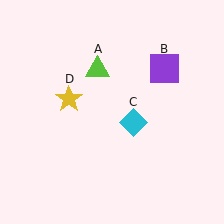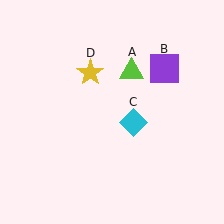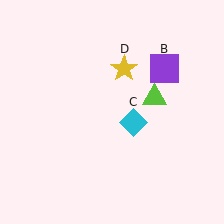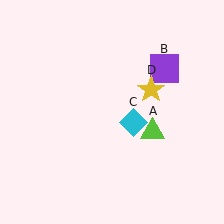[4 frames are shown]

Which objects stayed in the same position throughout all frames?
Purple square (object B) and cyan diamond (object C) remained stationary.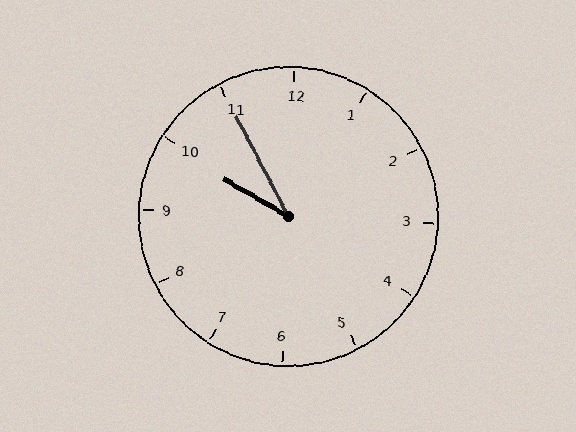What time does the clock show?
9:55.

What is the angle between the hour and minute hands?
Approximately 32 degrees.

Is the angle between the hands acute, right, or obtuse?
It is acute.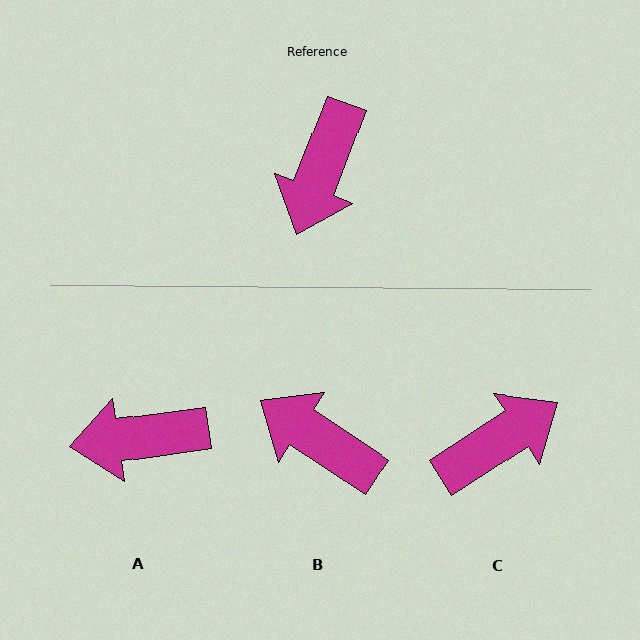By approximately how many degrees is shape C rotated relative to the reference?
Approximately 144 degrees counter-clockwise.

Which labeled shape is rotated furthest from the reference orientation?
C, about 144 degrees away.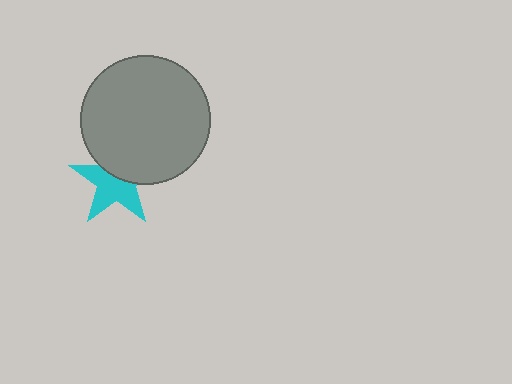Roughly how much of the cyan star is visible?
About half of it is visible (roughly 60%).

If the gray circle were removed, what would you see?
You would see the complete cyan star.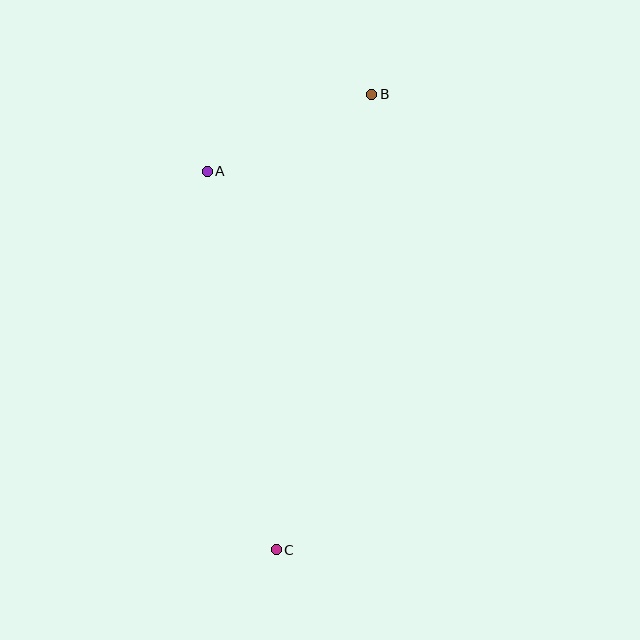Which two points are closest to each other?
Points A and B are closest to each other.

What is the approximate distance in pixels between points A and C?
The distance between A and C is approximately 385 pixels.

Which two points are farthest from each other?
Points B and C are farthest from each other.